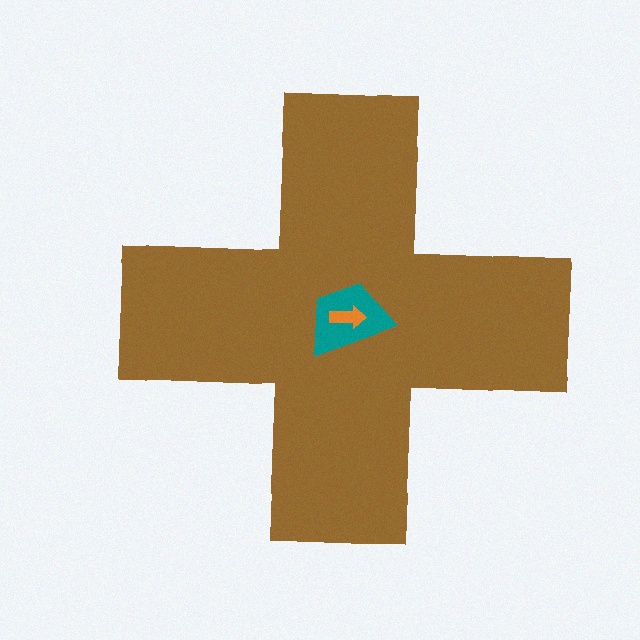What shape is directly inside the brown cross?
The teal trapezoid.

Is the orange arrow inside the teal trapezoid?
Yes.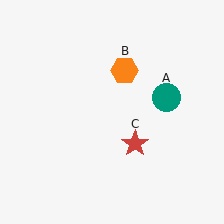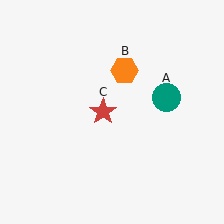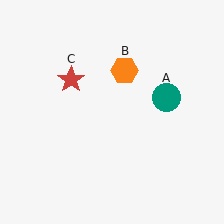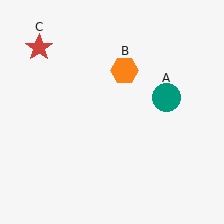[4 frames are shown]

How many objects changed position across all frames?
1 object changed position: red star (object C).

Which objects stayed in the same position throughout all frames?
Teal circle (object A) and orange hexagon (object B) remained stationary.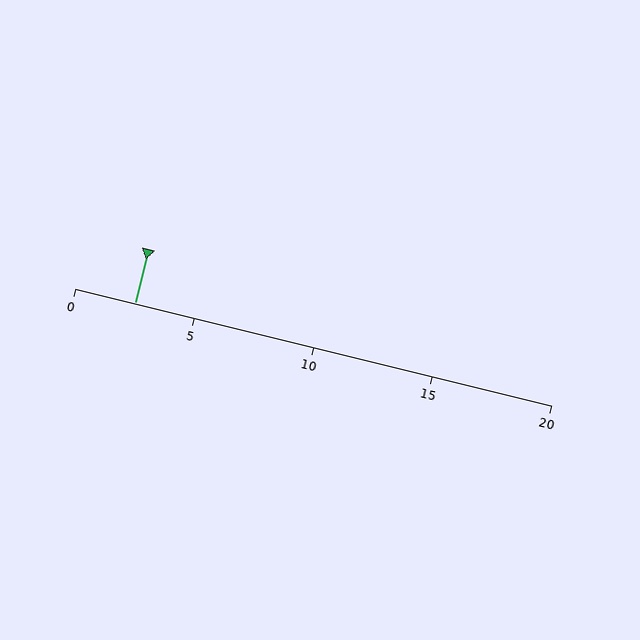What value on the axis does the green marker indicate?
The marker indicates approximately 2.5.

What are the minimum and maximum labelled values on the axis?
The axis runs from 0 to 20.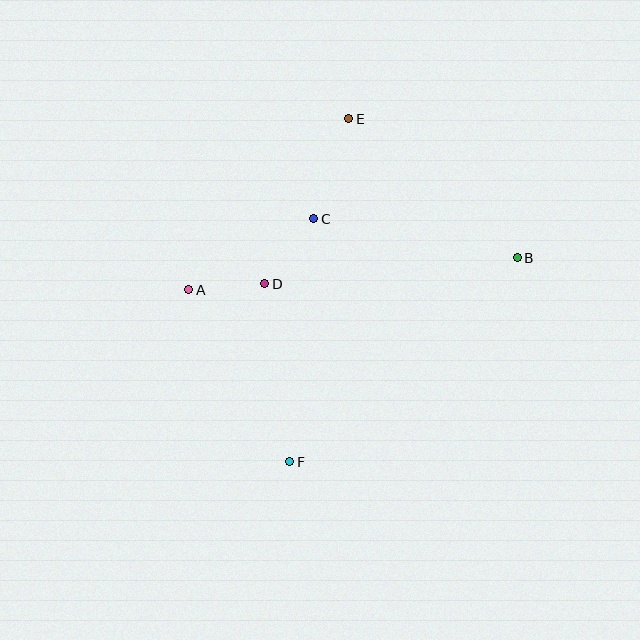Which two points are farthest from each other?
Points E and F are farthest from each other.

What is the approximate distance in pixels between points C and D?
The distance between C and D is approximately 82 pixels.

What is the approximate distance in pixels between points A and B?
The distance between A and B is approximately 330 pixels.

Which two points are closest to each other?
Points A and D are closest to each other.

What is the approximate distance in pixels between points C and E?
The distance between C and E is approximately 106 pixels.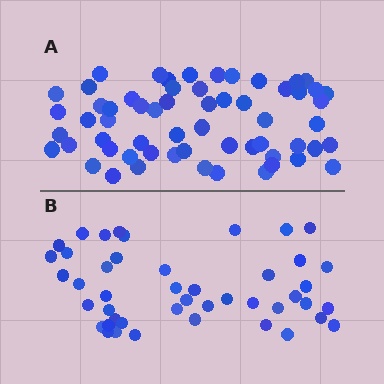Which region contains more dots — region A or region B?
Region A (the top region) has more dots.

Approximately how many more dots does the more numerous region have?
Region A has approximately 15 more dots than region B.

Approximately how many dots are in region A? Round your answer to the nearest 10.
About 60 dots.